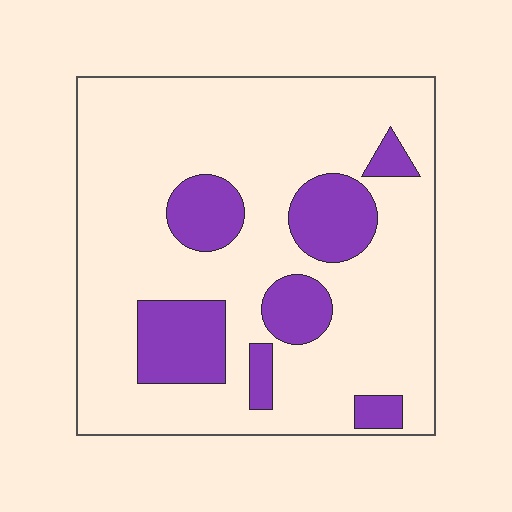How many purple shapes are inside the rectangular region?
7.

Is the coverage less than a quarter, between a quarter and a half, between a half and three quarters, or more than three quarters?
Less than a quarter.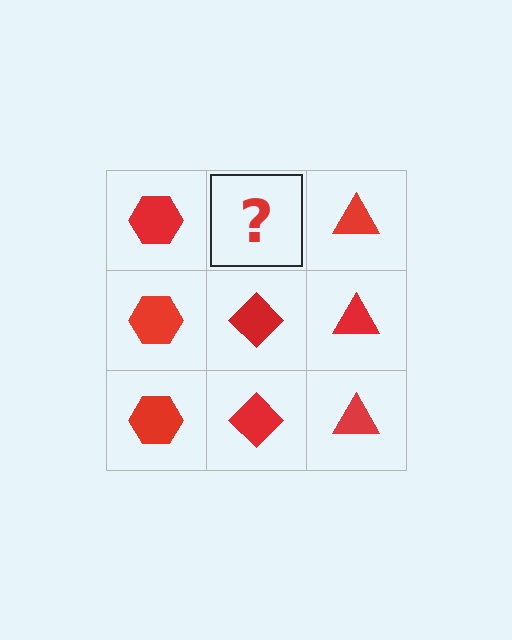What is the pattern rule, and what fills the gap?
The rule is that each column has a consistent shape. The gap should be filled with a red diamond.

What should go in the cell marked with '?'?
The missing cell should contain a red diamond.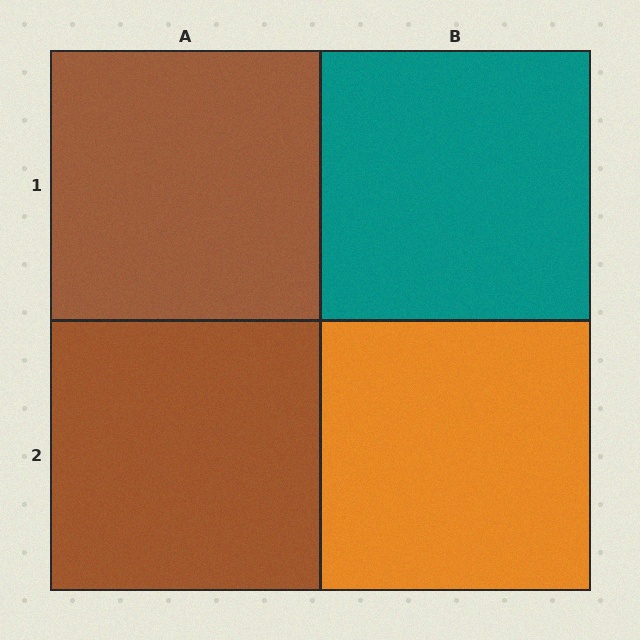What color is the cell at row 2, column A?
Brown.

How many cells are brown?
2 cells are brown.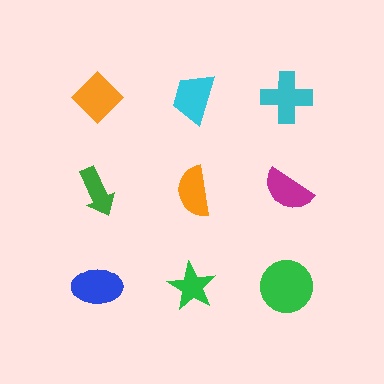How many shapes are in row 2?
3 shapes.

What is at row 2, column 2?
An orange semicircle.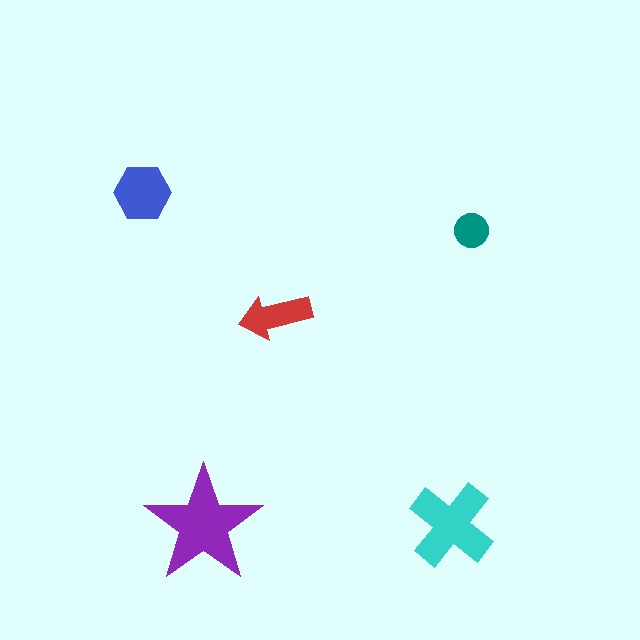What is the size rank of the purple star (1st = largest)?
1st.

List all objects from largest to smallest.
The purple star, the cyan cross, the blue hexagon, the red arrow, the teal circle.